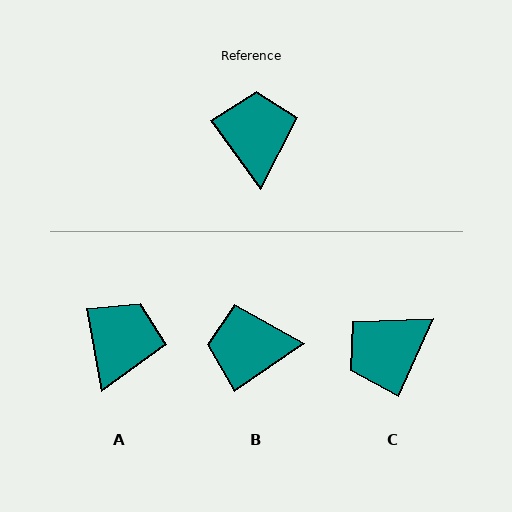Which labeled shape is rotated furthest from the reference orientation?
C, about 120 degrees away.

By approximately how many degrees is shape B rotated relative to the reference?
Approximately 88 degrees counter-clockwise.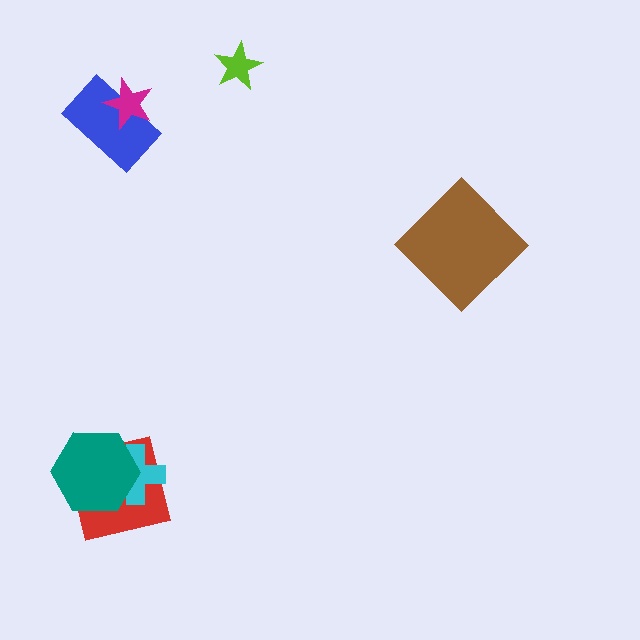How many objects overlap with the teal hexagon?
2 objects overlap with the teal hexagon.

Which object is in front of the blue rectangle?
The magenta star is in front of the blue rectangle.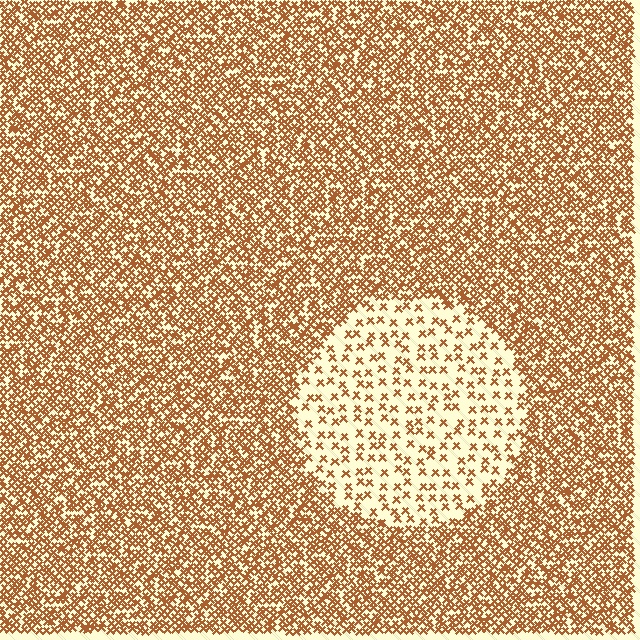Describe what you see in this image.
The image contains small brown elements arranged at two different densities. A circle-shaped region is visible where the elements are less densely packed than the surrounding area.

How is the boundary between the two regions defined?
The boundary is defined by a change in element density (approximately 3.1x ratio). All elements are the same color, size, and shape.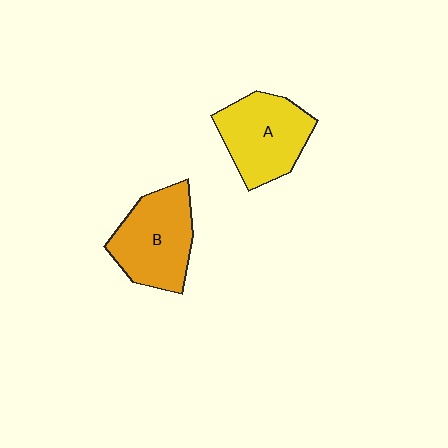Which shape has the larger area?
Shape B (orange).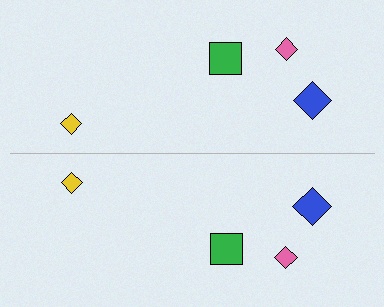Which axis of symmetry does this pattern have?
The pattern has a horizontal axis of symmetry running through the center of the image.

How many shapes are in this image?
There are 8 shapes in this image.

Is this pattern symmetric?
Yes, this pattern has bilateral (reflection) symmetry.